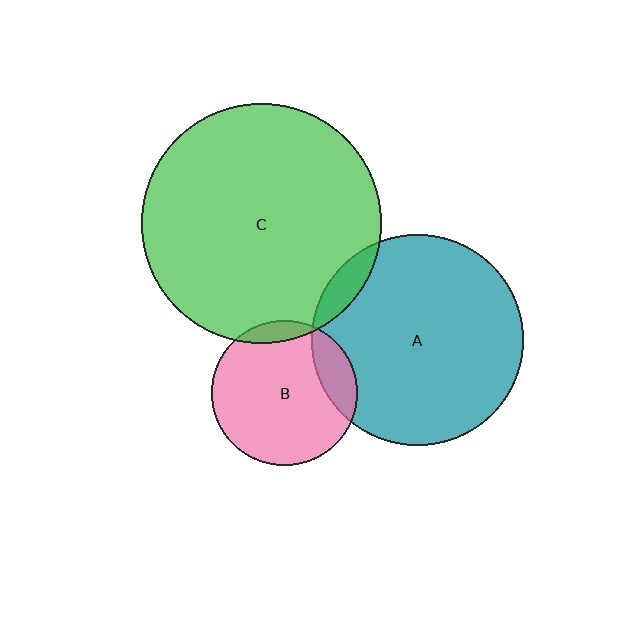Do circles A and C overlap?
Yes.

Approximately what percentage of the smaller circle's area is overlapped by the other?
Approximately 5%.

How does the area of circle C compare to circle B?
Approximately 2.7 times.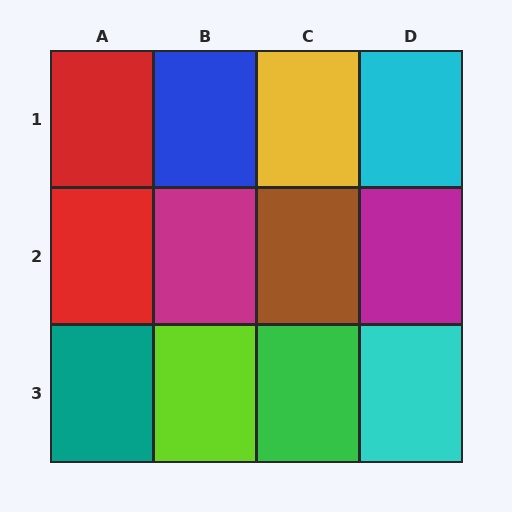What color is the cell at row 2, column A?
Red.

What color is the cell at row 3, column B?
Lime.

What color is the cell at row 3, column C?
Green.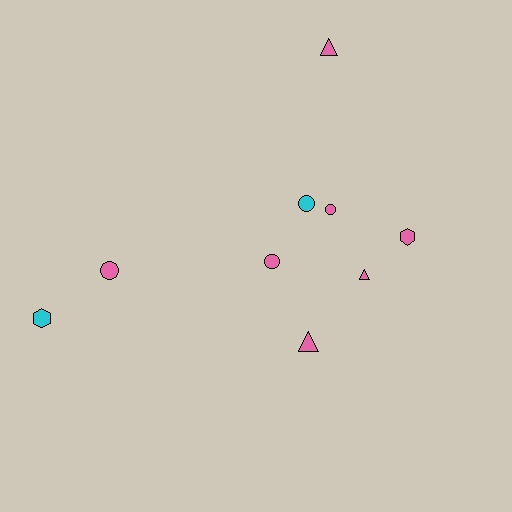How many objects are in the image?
There are 9 objects.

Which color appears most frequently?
Pink, with 7 objects.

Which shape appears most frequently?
Circle, with 4 objects.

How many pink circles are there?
There are 3 pink circles.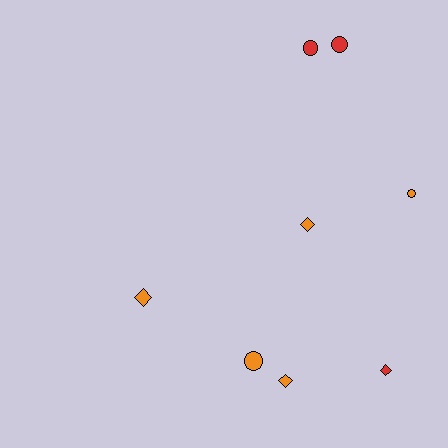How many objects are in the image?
There are 8 objects.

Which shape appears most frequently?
Diamond, with 4 objects.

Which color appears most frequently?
Orange, with 5 objects.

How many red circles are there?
There are 2 red circles.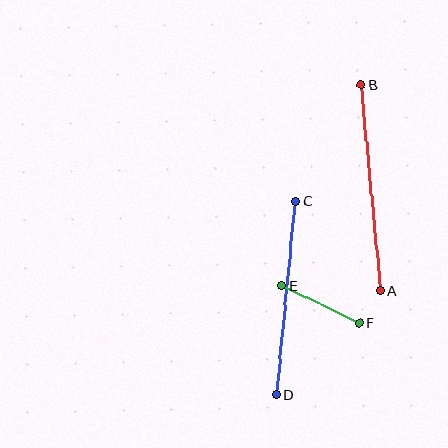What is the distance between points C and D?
The distance is approximately 194 pixels.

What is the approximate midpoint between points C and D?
The midpoint is at approximately (286, 298) pixels.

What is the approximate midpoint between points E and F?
The midpoint is at approximately (321, 305) pixels.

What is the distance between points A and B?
The distance is approximately 207 pixels.